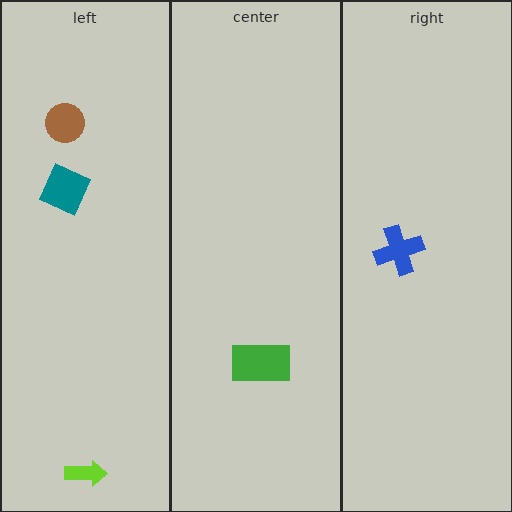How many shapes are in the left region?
3.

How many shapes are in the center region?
1.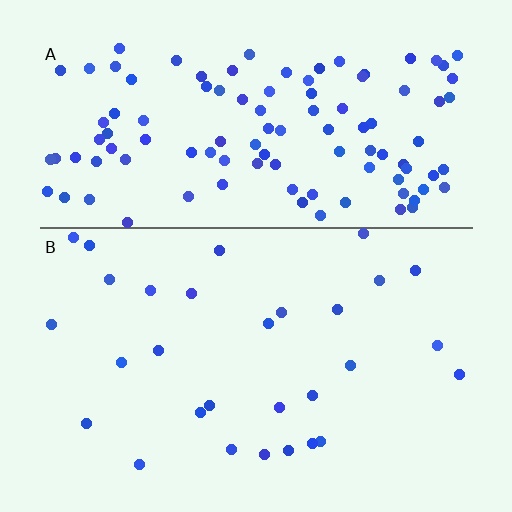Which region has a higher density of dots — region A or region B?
A (the top).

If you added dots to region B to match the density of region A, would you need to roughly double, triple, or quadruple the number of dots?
Approximately quadruple.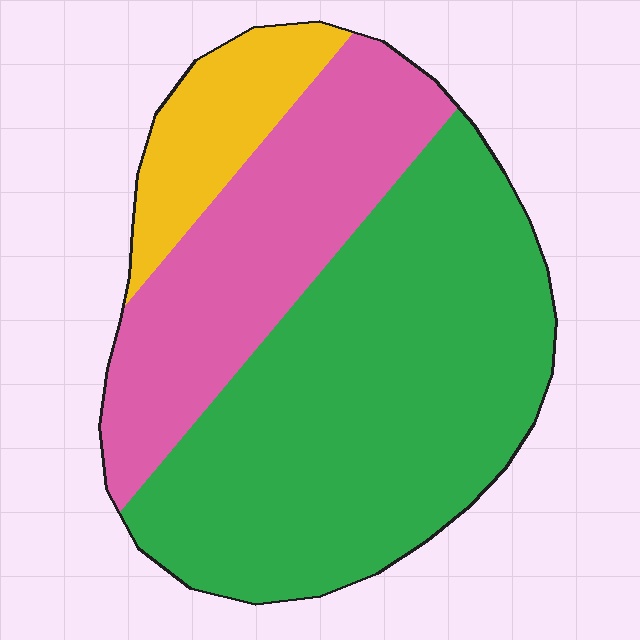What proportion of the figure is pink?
Pink takes up about one third (1/3) of the figure.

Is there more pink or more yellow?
Pink.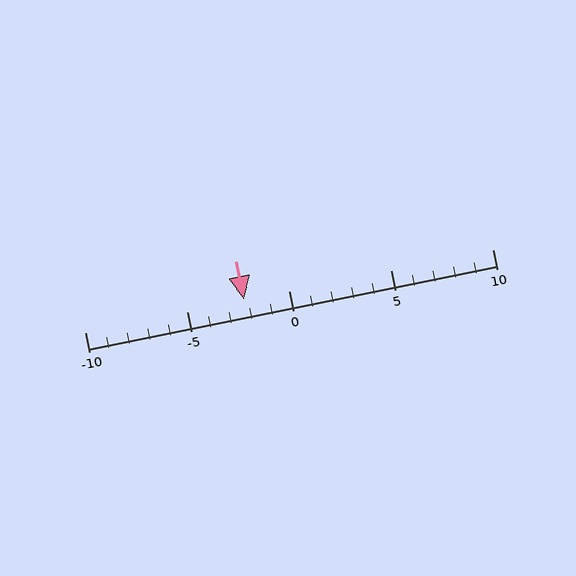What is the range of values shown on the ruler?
The ruler shows values from -10 to 10.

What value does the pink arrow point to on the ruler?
The pink arrow points to approximately -2.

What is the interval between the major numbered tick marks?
The major tick marks are spaced 5 units apart.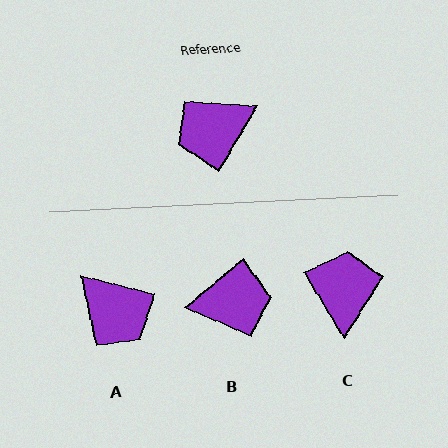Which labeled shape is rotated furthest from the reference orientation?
B, about 160 degrees away.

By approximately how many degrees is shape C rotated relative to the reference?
Approximately 119 degrees clockwise.